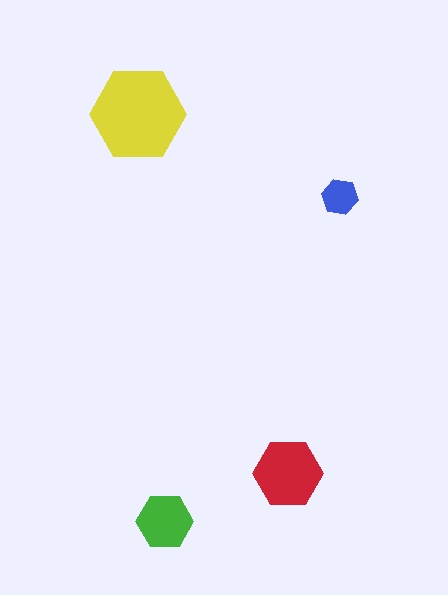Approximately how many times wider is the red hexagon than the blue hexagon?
About 2 times wider.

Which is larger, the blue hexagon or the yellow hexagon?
The yellow one.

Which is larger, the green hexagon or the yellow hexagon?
The yellow one.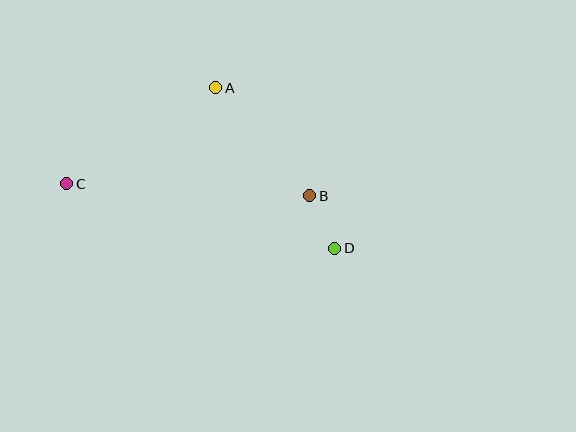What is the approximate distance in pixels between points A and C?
The distance between A and C is approximately 177 pixels.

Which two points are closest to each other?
Points B and D are closest to each other.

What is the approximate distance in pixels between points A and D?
The distance between A and D is approximately 200 pixels.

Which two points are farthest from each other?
Points C and D are farthest from each other.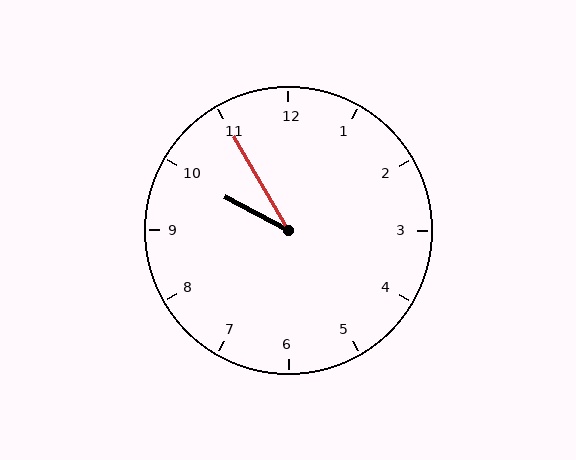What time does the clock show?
9:55.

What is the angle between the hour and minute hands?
Approximately 32 degrees.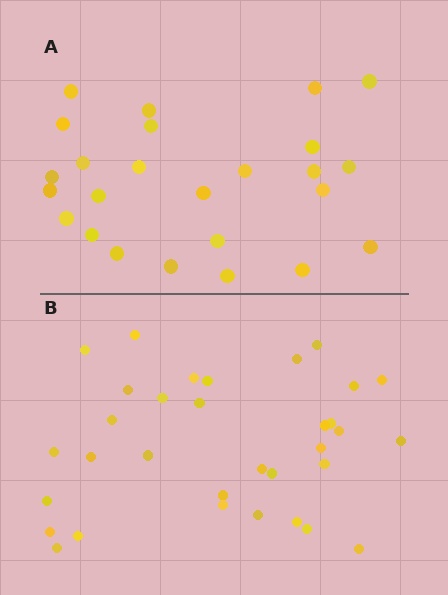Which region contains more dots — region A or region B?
Region B (the bottom region) has more dots.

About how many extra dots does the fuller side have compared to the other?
Region B has roughly 8 or so more dots than region A.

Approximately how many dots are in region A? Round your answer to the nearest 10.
About 20 dots. (The exact count is 25, which rounds to 20.)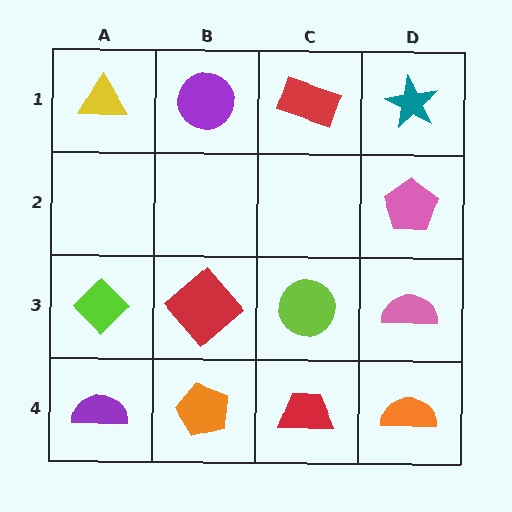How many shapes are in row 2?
1 shape.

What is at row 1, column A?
A yellow triangle.